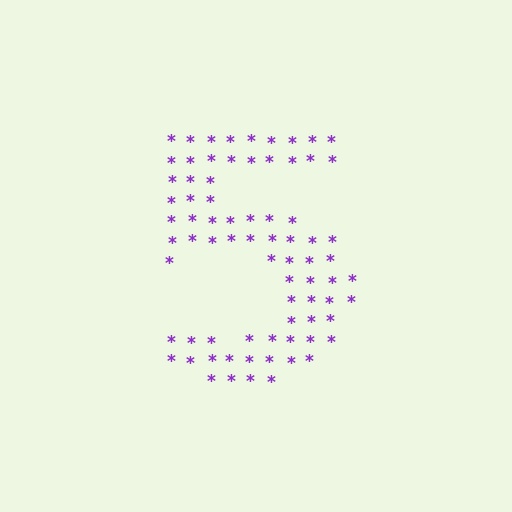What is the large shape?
The large shape is the digit 5.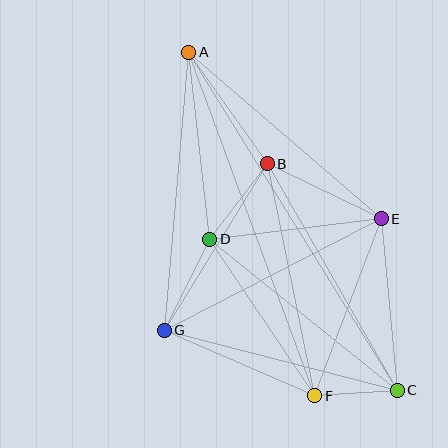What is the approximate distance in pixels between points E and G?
The distance between E and G is approximately 244 pixels.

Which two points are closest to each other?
Points C and F are closest to each other.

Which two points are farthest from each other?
Points A and C are farthest from each other.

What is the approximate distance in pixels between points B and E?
The distance between B and E is approximately 127 pixels.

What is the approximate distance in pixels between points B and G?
The distance between B and G is approximately 196 pixels.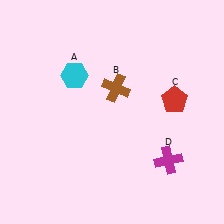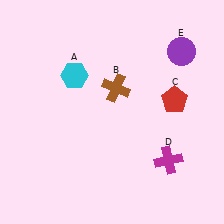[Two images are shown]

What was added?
A purple circle (E) was added in Image 2.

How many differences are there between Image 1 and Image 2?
There is 1 difference between the two images.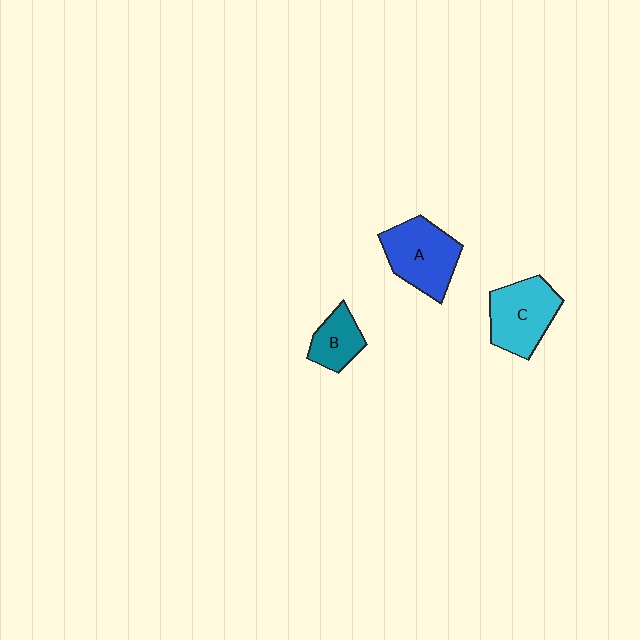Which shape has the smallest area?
Shape B (teal).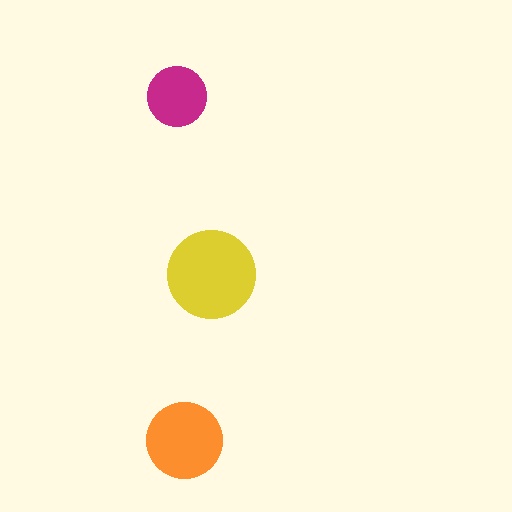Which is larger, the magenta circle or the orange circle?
The orange one.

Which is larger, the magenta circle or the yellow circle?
The yellow one.